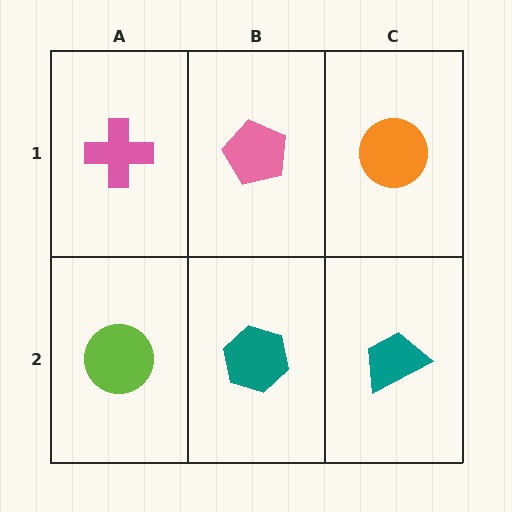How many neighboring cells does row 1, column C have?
2.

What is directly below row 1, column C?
A teal trapezoid.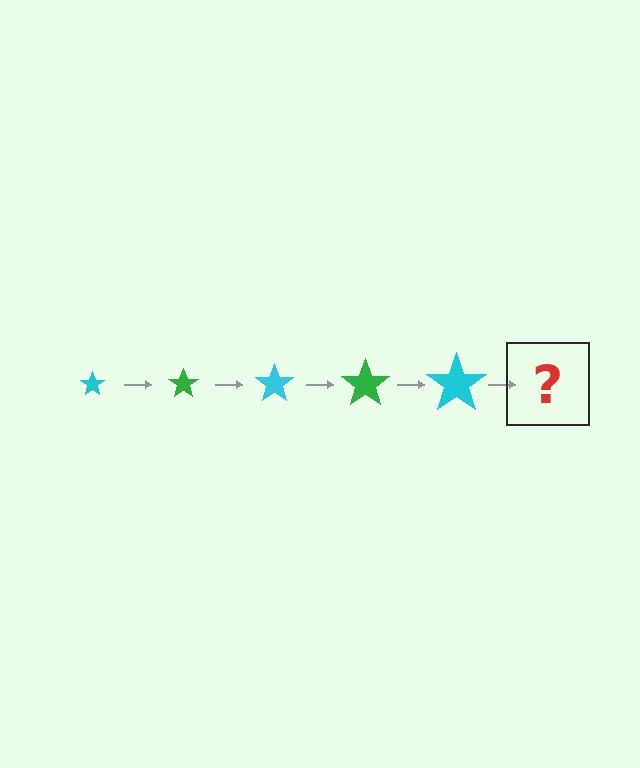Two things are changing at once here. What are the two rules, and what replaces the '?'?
The two rules are that the star grows larger each step and the color cycles through cyan and green. The '?' should be a green star, larger than the previous one.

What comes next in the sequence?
The next element should be a green star, larger than the previous one.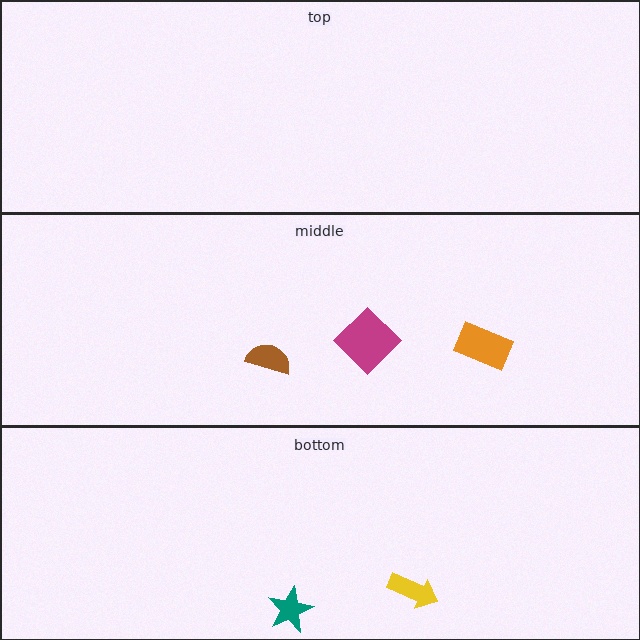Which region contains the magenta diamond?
The middle region.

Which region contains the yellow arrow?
The bottom region.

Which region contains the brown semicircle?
The middle region.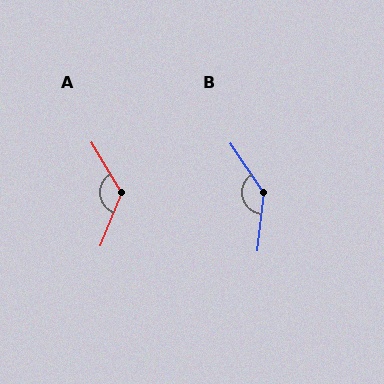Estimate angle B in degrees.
Approximately 140 degrees.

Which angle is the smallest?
A, at approximately 127 degrees.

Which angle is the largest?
B, at approximately 140 degrees.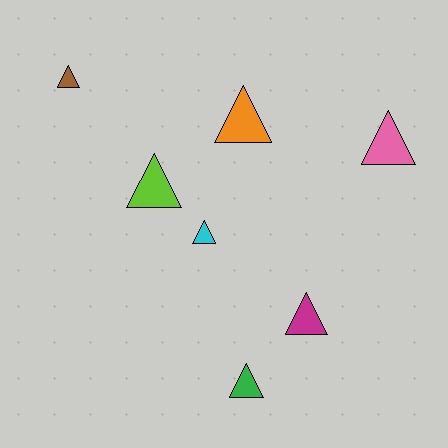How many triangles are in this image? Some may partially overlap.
There are 7 triangles.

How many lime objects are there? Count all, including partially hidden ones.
There is 1 lime object.